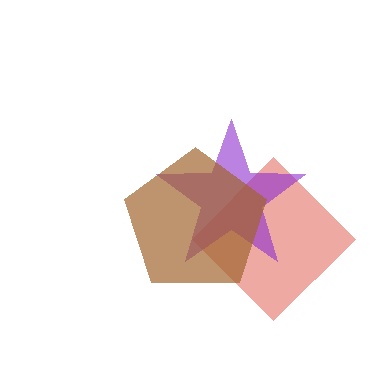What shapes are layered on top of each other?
The layered shapes are: a red diamond, a purple star, a brown pentagon.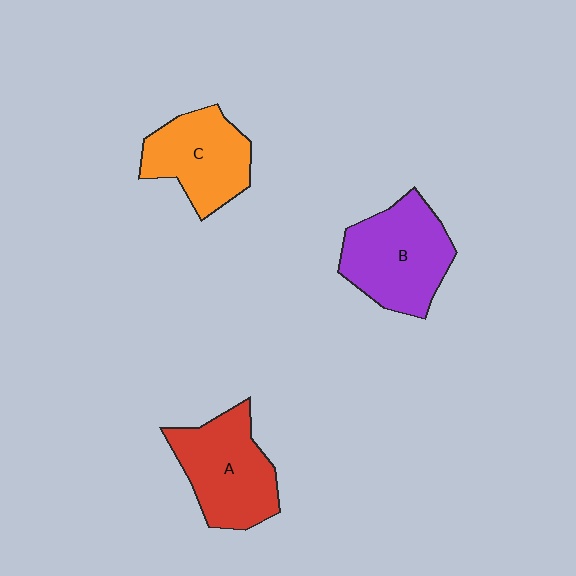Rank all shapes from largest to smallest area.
From largest to smallest: B (purple), A (red), C (orange).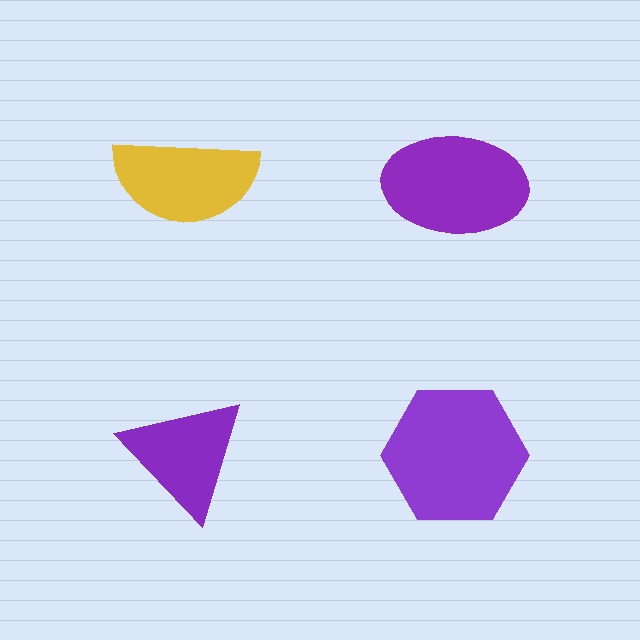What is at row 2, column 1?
A purple triangle.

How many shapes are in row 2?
2 shapes.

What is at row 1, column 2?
A purple ellipse.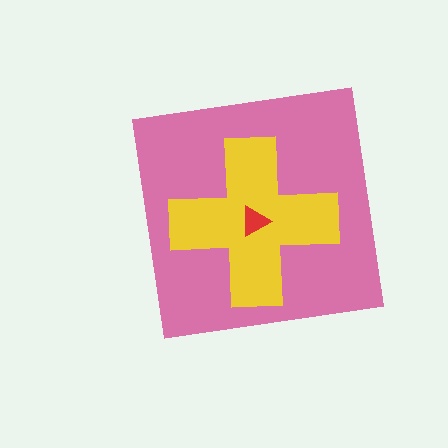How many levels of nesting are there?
3.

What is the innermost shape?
The red triangle.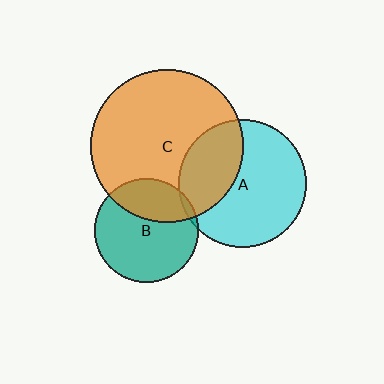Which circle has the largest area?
Circle C (orange).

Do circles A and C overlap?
Yes.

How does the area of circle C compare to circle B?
Approximately 2.2 times.